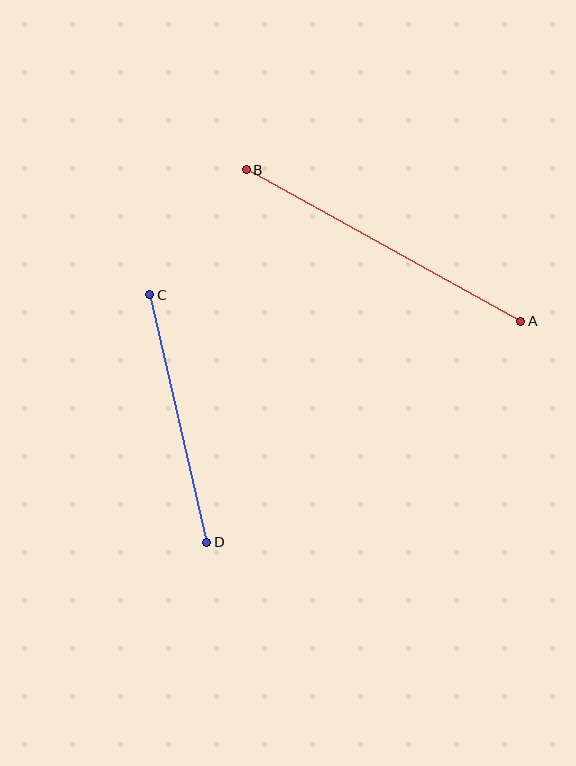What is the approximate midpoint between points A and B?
The midpoint is at approximately (384, 245) pixels.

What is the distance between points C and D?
The distance is approximately 254 pixels.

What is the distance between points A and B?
The distance is approximately 314 pixels.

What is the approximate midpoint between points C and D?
The midpoint is at approximately (178, 418) pixels.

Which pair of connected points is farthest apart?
Points A and B are farthest apart.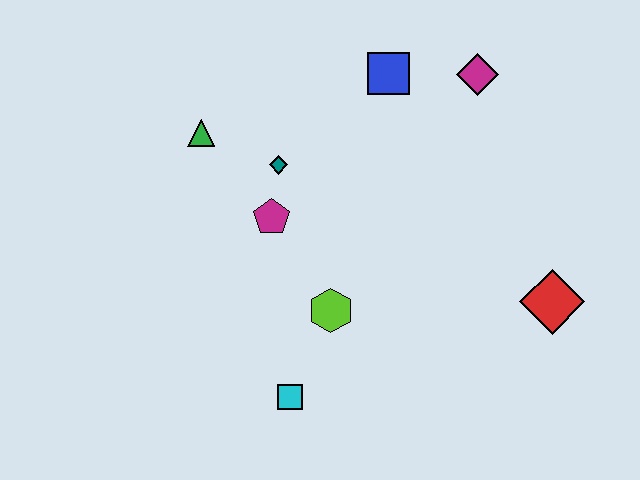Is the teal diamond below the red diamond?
No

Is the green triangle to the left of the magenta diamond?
Yes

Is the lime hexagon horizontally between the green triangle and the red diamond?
Yes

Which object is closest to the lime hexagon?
The cyan square is closest to the lime hexagon.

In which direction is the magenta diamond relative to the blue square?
The magenta diamond is to the right of the blue square.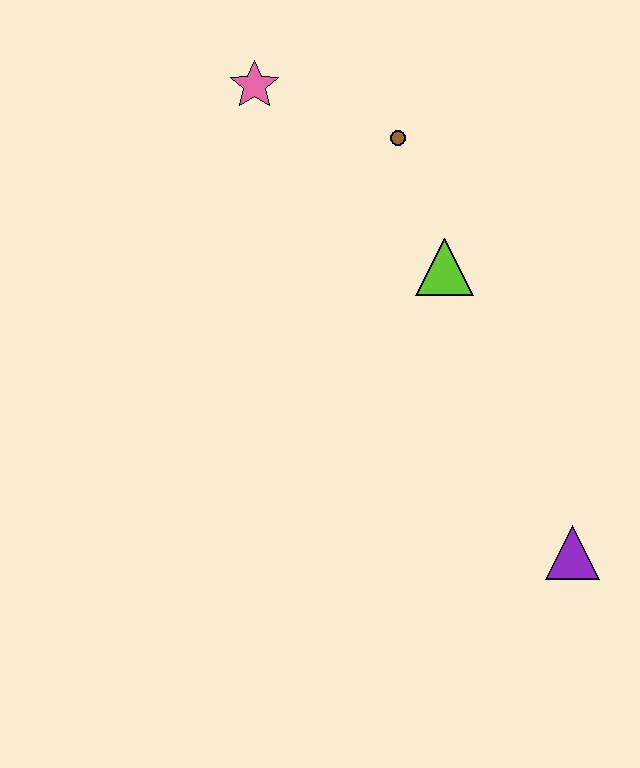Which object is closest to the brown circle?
The lime triangle is closest to the brown circle.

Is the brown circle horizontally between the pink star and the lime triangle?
Yes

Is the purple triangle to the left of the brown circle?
No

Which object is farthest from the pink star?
The purple triangle is farthest from the pink star.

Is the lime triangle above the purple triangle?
Yes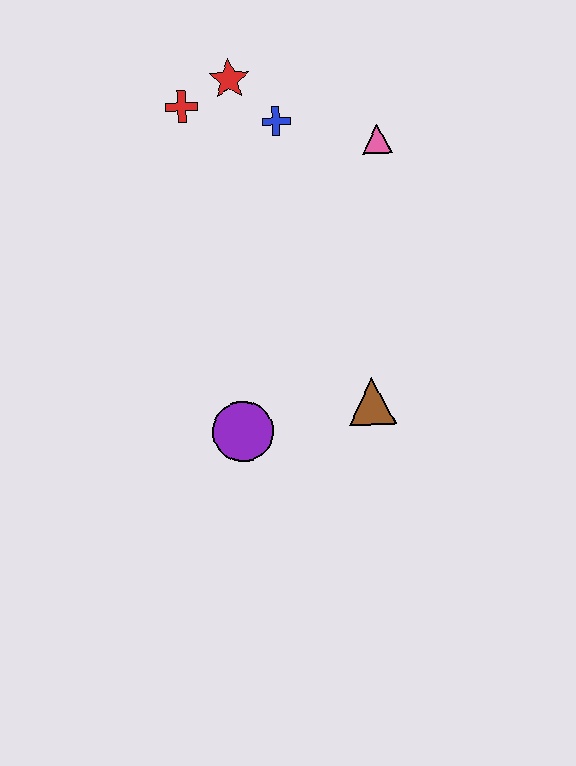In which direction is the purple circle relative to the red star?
The purple circle is below the red star.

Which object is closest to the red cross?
The red star is closest to the red cross.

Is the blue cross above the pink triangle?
Yes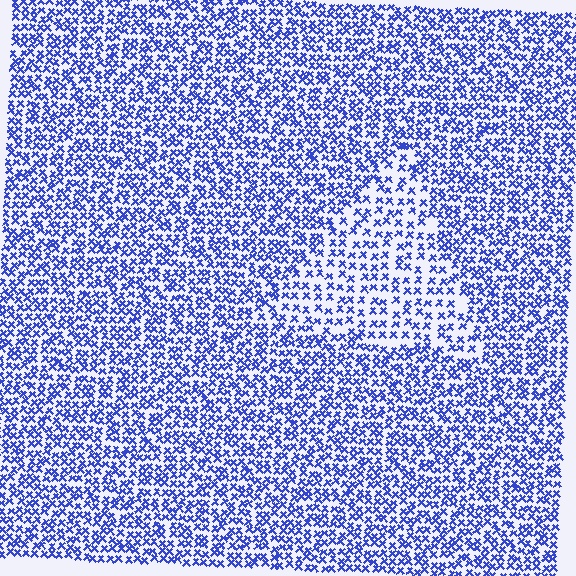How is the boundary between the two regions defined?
The boundary is defined by a change in element density (approximately 1.7x ratio). All elements are the same color, size, and shape.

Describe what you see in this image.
The image contains small blue elements arranged at two different densities. A triangle-shaped region is visible where the elements are less densely packed than the surrounding area.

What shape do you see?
I see a triangle.